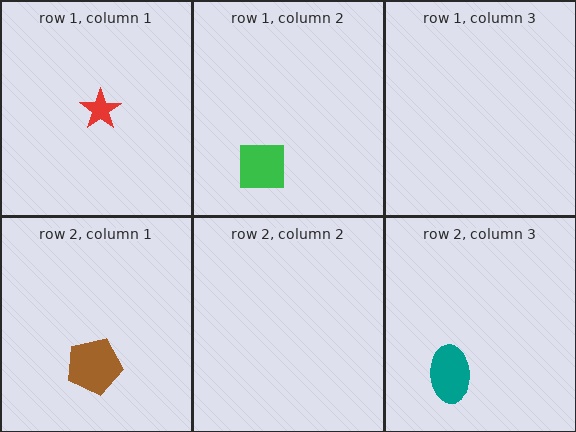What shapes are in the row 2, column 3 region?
The teal ellipse.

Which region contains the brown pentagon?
The row 2, column 1 region.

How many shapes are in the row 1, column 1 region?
1.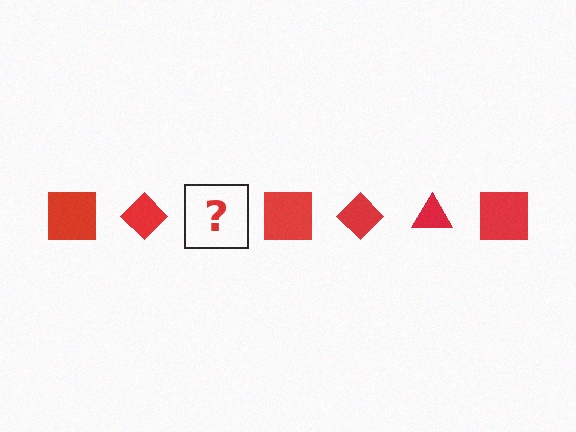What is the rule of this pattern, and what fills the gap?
The rule is that the pattern cycles through square, diamond, triangle shapes in red. The gap should be filled with a red triangle.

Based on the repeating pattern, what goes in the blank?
The blank should be a red triangle.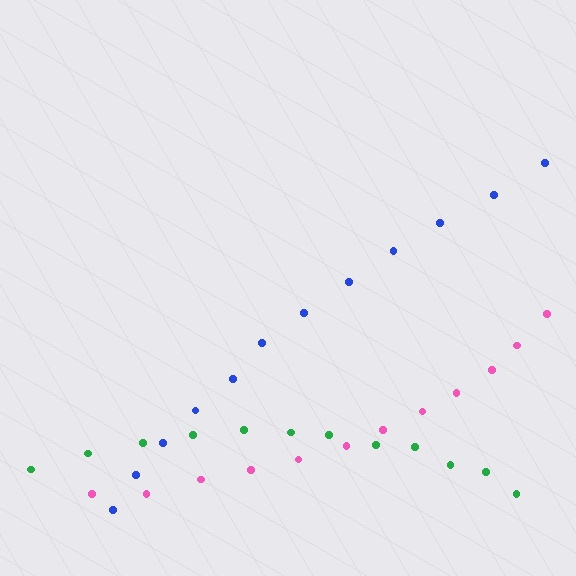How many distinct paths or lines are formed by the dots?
There are 3 distinct paths.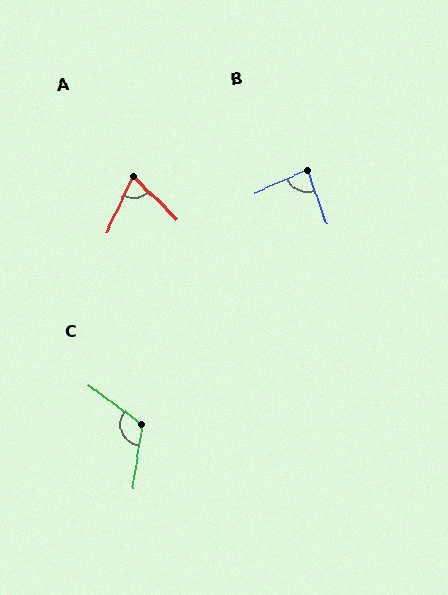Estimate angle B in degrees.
Approximately 87 degrees.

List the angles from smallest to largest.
A (72°), B (87°), C (119°).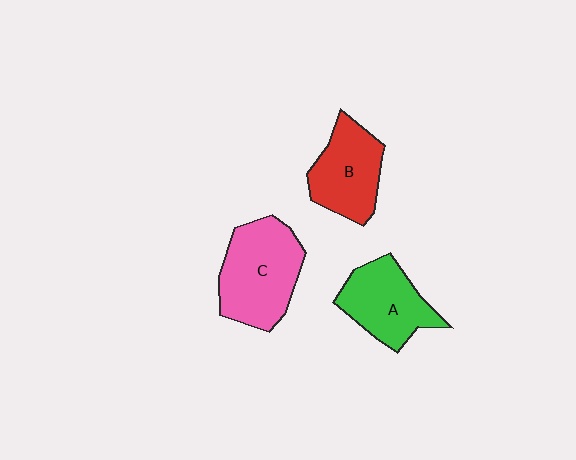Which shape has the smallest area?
Shape B (red).